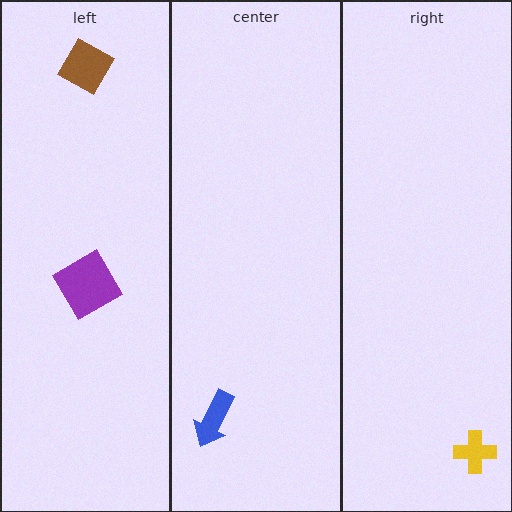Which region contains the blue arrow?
The center region.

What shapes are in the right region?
The yellow cross.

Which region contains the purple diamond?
The left region.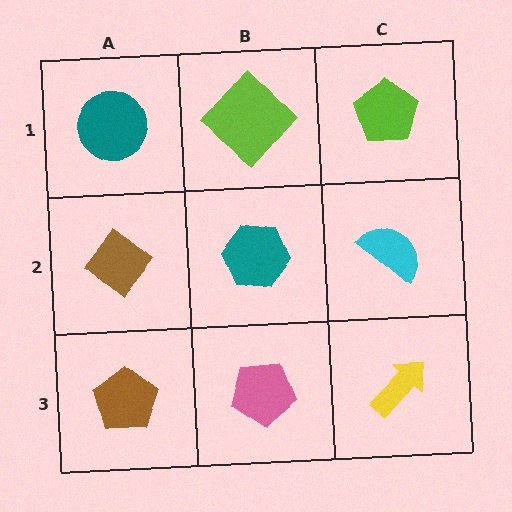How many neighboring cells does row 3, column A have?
2.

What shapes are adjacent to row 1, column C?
A cyan semicircle (row 2, column C), a lime diamond (row 1, column B).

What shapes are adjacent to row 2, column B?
A lime diamond (row 1, column B), a pink pentagon (row 3, column B), a brown diamond (row 2, column A), a cyan semicircle (row 2, column C).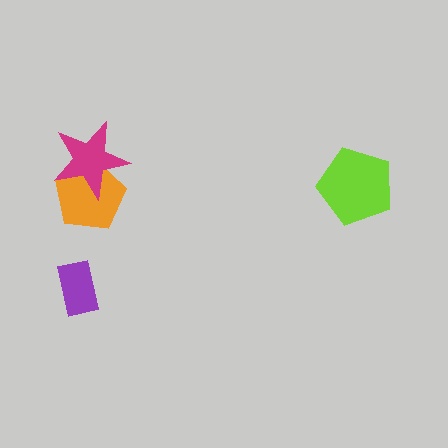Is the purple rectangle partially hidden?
No, no other shape covers it.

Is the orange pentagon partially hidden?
Yes, it is partially covered by another shape.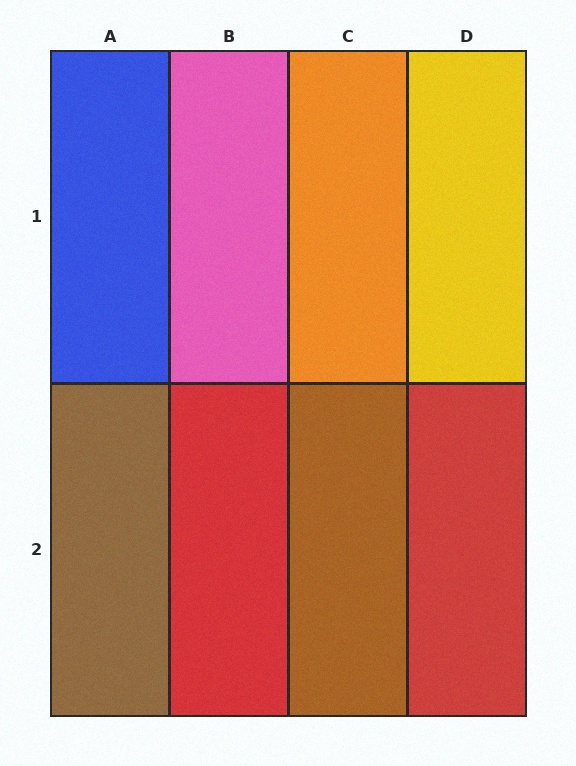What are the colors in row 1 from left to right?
Blue, pink, orange, yellow.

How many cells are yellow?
1 cell is yellow.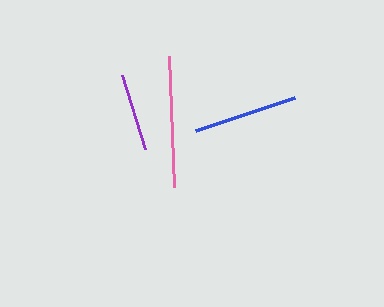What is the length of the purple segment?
The purple segment is approximately 77 pixels long.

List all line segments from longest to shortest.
From longest to shortest: pink, blue, purple.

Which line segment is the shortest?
The purple line is the shortest at approximately 77 pixels.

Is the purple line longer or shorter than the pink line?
The pink line is longer than the purple line.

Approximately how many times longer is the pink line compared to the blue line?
The pink line is approximately 1.3 times the length of the blue line.